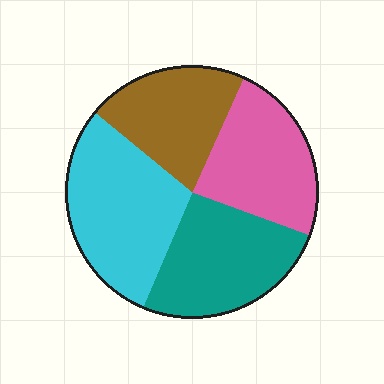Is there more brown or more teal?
Teal.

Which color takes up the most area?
Cyan, at roughly 30%.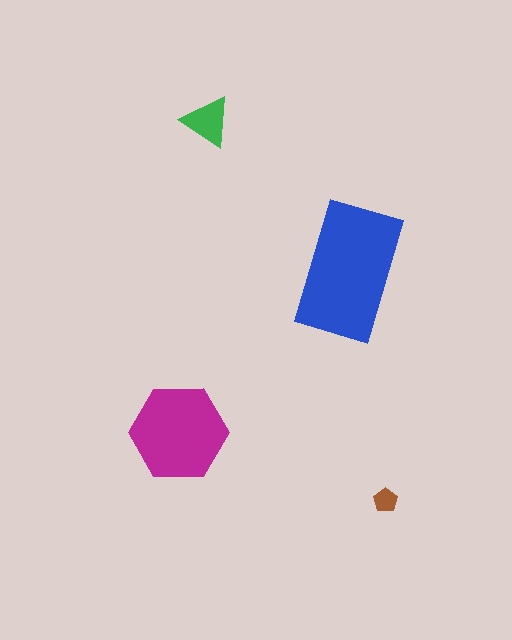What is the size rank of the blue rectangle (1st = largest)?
1st.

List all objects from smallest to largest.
The brown pentagon, the green triangle, the magenta hexagon, the blue rectangle.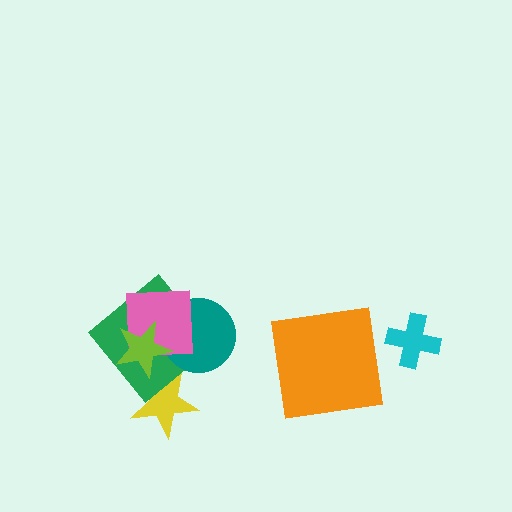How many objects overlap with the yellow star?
2 objects overlap with the yellow star.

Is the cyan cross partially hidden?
No, no other shape covers it.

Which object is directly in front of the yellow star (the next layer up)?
The green diamond is directly in front of the yellow star.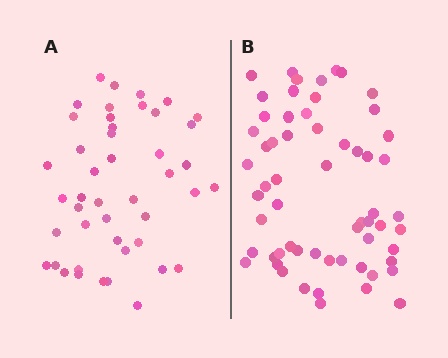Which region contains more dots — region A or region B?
Region B (the right region) has more dots.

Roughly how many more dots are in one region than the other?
Region B has approximately 15 more dots than region A.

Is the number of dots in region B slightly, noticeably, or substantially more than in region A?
Region B has noticeably more, but not dramatically so. The ratio is roughly 1.3 to 1.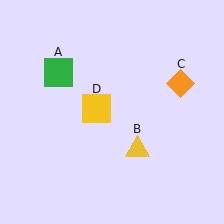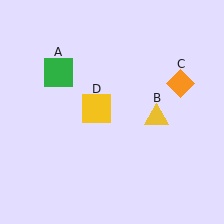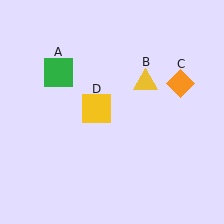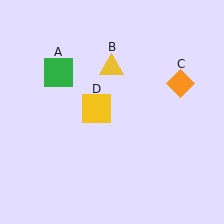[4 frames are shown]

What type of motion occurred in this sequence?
The yellow triangle (object B) rotated counterclockwise around the center of the scene.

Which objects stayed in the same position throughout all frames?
Green square (object A) and orange diamond (object C) and yellow square (object D) remained stationary.